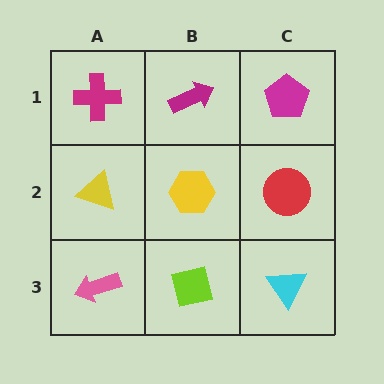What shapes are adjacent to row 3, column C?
A red circle (row 2, column C), a lime square (row 3, column B).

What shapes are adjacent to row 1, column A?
A yellow triangle (row 2, column A), a magenta arrow (row 1, column B).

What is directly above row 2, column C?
A magenta pentagon.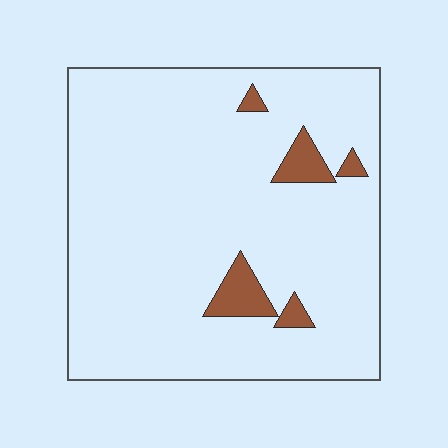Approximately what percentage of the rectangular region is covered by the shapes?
Approximately 5%.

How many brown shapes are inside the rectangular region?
5.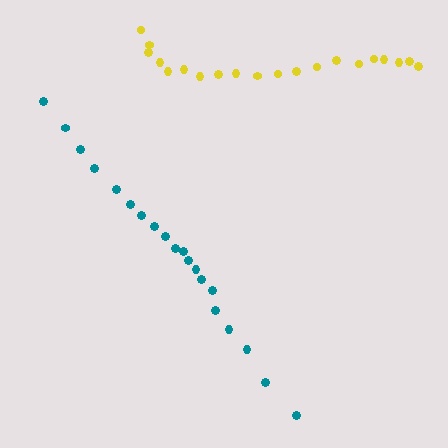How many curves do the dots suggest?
There are 2 distinct paths.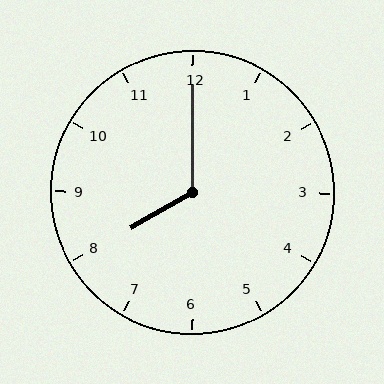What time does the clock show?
8:00.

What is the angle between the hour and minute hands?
Approximately 120 degrees.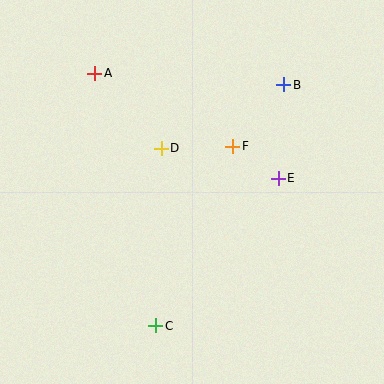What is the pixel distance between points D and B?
The distance between D and B is 138 pixels.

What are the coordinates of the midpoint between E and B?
The midpoint between E and B is at (281, 131).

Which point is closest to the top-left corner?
Point A is closest to the top-left corner.